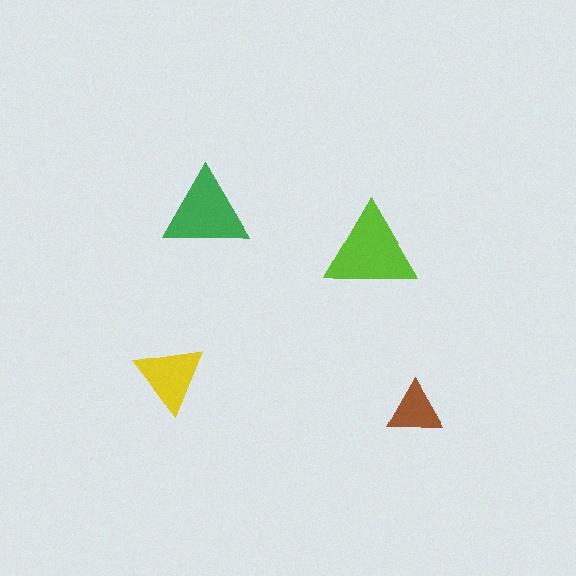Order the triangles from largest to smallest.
the lime one, the green one, the yellow one, the brown one.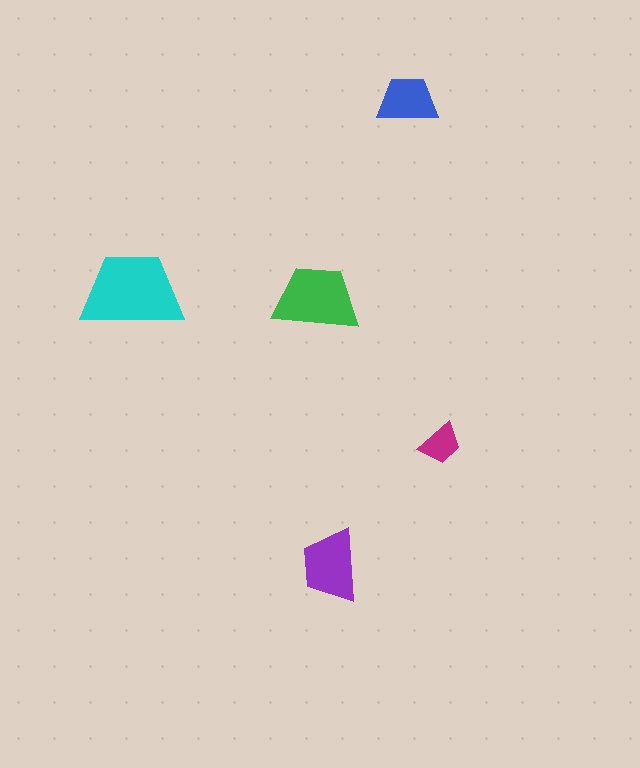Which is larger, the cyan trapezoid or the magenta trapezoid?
The cyan one.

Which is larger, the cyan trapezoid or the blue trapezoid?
The cyan one.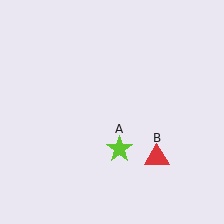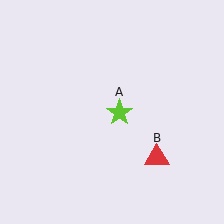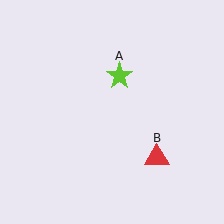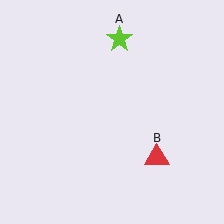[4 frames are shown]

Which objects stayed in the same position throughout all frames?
Red triangle (object B) remained stationary.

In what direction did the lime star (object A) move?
The lime star (object A) moved up.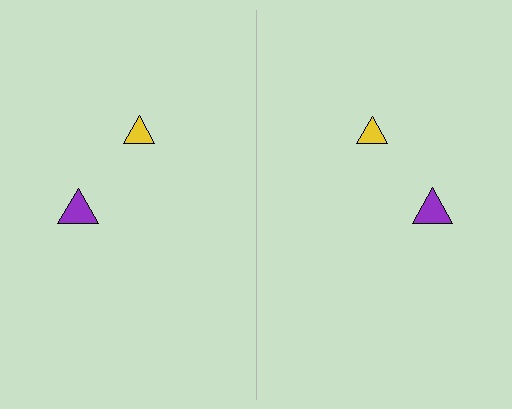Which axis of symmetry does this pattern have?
The pattern has a vertical axis of symmetry running through the center of the image.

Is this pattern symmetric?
Yes, this pattern has bilateral (reflection) symmetry.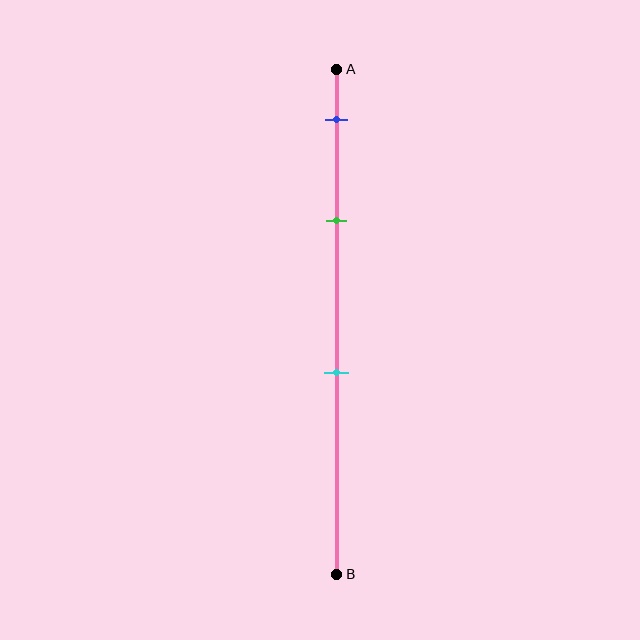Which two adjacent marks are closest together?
The blue and green marks are the closest adjacent pair.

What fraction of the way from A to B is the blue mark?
The blue mark is approximately 10% (0.1) of the way from A to B.